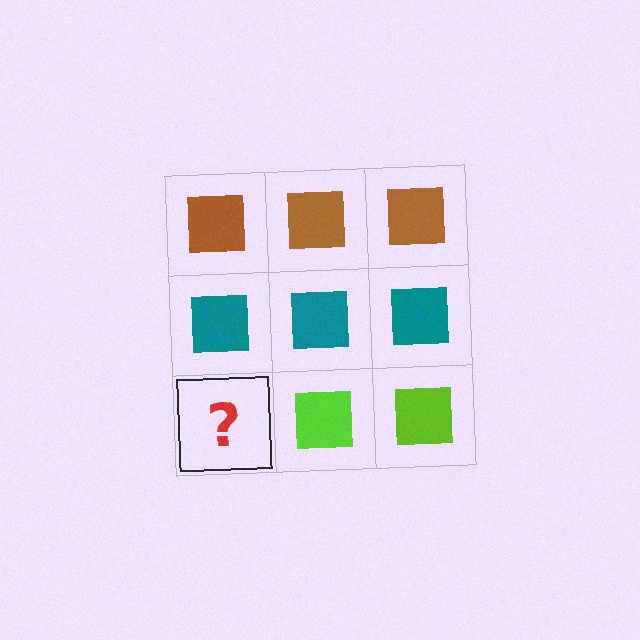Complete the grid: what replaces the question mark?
The question mark should be replaced with a lime square.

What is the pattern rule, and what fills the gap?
The rule is that each row has a consistent color. The gap should be filled with a lime square.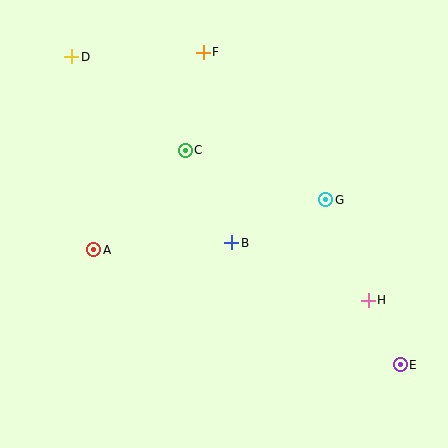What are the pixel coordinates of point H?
Point H is at (368, 300).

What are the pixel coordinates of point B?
Point B is at (232, 243).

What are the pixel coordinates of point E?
Point E is at (400, 365).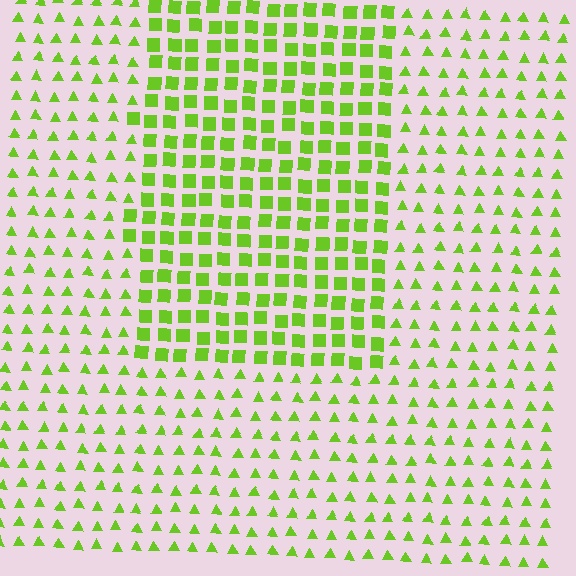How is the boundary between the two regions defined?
The boundary is defined by a change in element shape: squares inside vs. triangles outside. All elements share the same color and spacing.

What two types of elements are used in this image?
The image uses squares inside the rectangle region and triangles outside it.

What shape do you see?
I see a rectangle.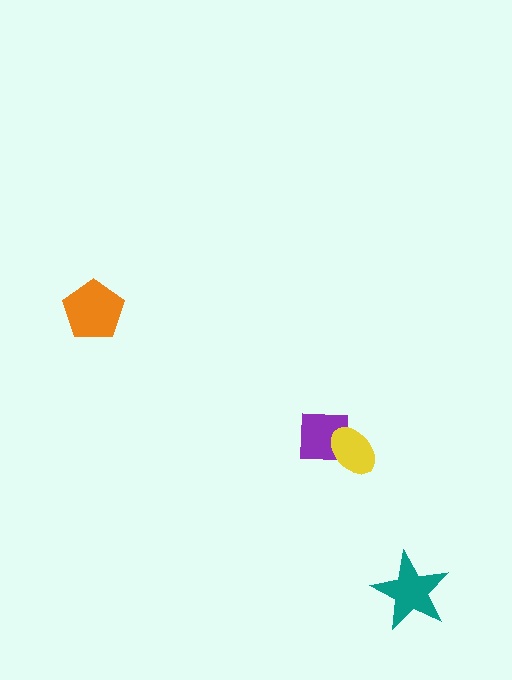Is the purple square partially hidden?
Yes, it is partially covered by another shape.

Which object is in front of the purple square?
The yellow ellipse is in front of the purple square.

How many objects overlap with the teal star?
0 objects overlap with the teal star.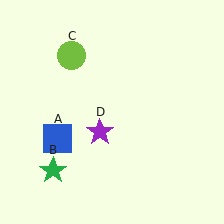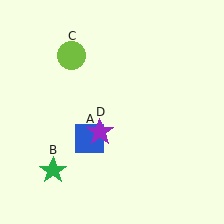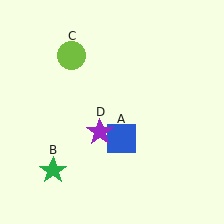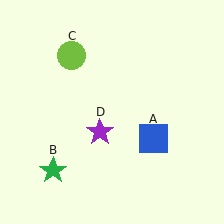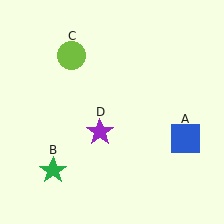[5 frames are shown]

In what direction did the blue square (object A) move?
The blue square (object A) moved right.